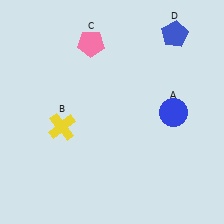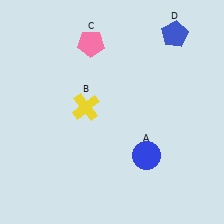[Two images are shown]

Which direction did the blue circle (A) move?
The blue circle (A) moved down.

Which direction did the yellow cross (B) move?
The yellow cross (B) moved right.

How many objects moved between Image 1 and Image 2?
2 objects moved between the two images.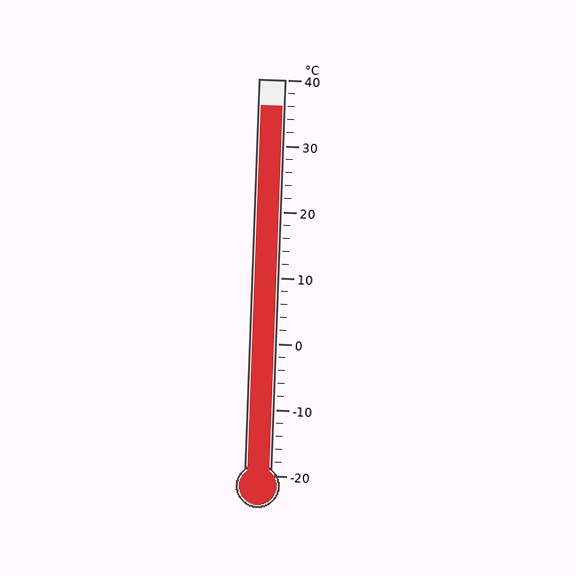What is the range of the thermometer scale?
The thermometer scale ranges from -20°C to 40°C.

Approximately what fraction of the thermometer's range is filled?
The thermometer is filled to approximately 95% of its range.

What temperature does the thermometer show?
The thermometer shows approximately 36°C.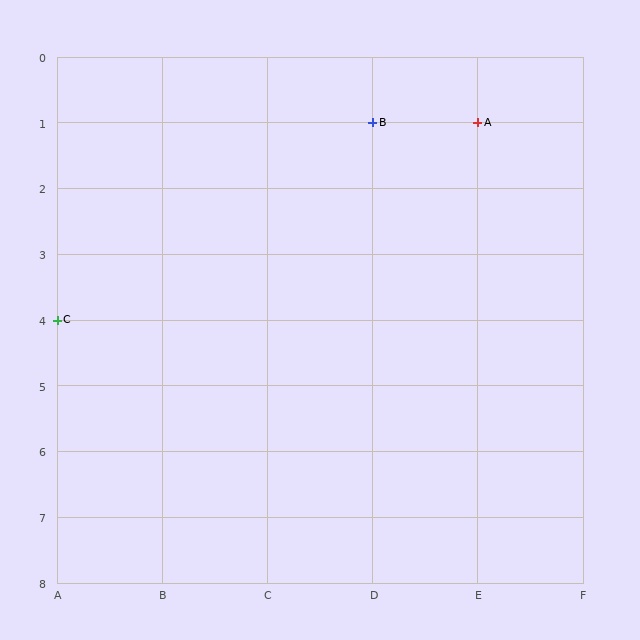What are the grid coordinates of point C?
Point C is at grid coordinates (A, 4).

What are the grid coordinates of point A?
Point A is at grid coordinates (E, 1).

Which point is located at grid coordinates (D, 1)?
Point B is at (D, 1).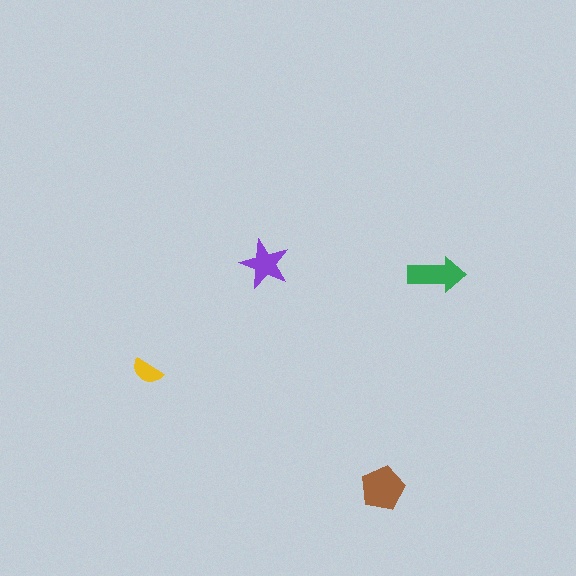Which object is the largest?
The brown pentagon.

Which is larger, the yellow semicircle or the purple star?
The purple star.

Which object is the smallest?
The yellow semicircle.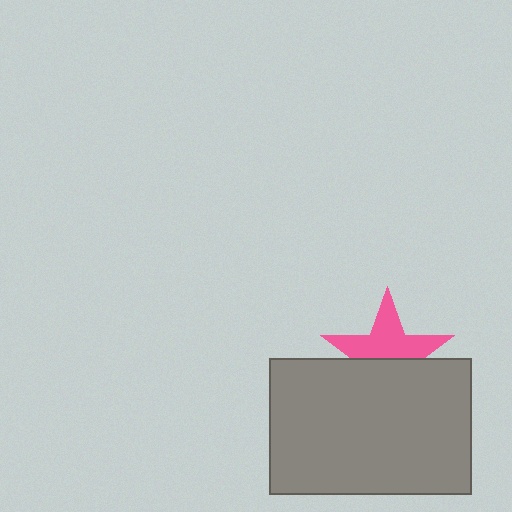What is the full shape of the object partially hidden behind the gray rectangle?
The partially hidden object is a pink star.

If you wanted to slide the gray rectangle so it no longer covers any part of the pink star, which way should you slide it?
Slide it down — that is the most direct way to separate the two shapes.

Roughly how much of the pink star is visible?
About half of it is visible (roughly 54%).